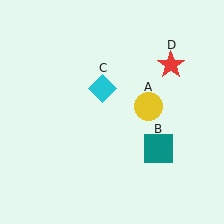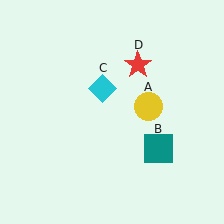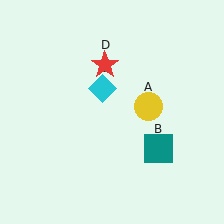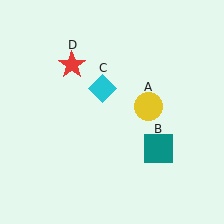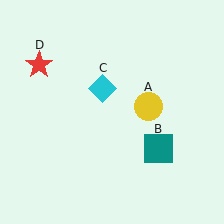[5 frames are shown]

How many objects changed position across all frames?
1 object changed position: red star (object D).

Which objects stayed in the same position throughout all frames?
Yellow circle (object A) and teal square (object B) and cyan diamond (object C) remained stationary.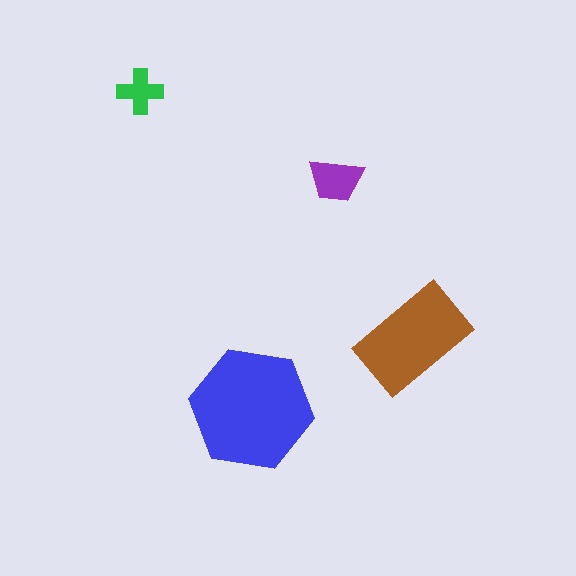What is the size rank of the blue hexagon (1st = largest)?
1st.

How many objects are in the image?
There are 4 objects in the image.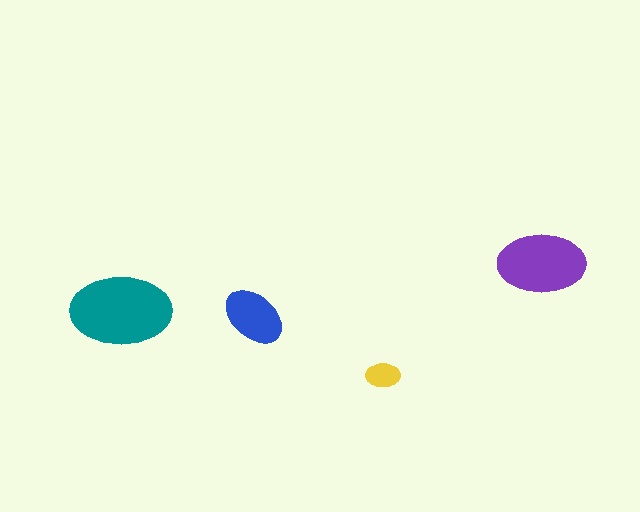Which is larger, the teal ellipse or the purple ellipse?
The teal one.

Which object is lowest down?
The yellow ellipse is bottommost.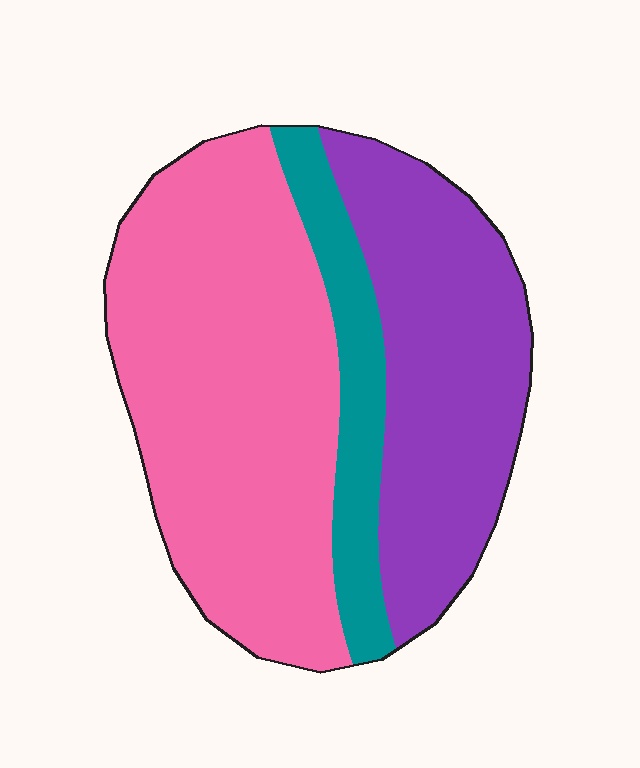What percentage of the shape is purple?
Purple covers around 35% of the shape.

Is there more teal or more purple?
Purple.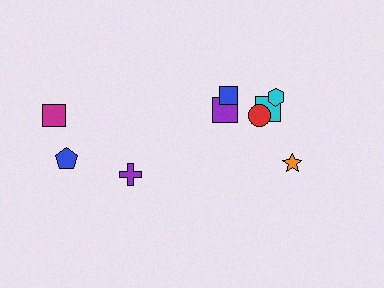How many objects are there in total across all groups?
There are 9 objects.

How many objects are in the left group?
There are 3 objects.